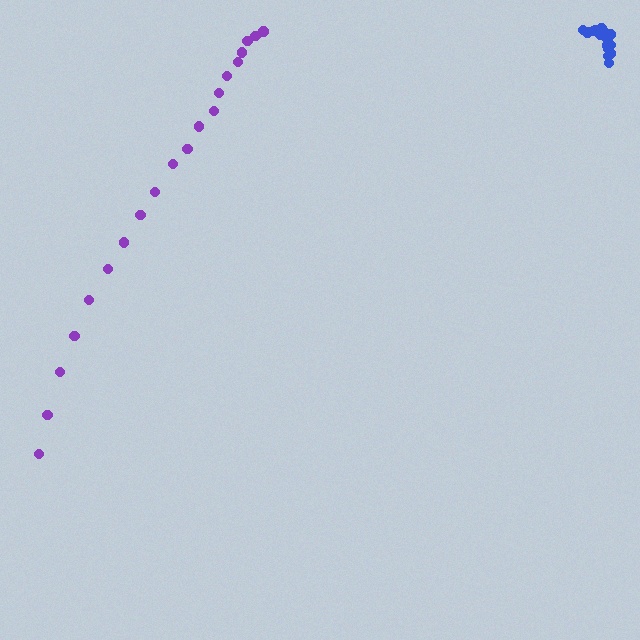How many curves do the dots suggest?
There are 2 distinct paths.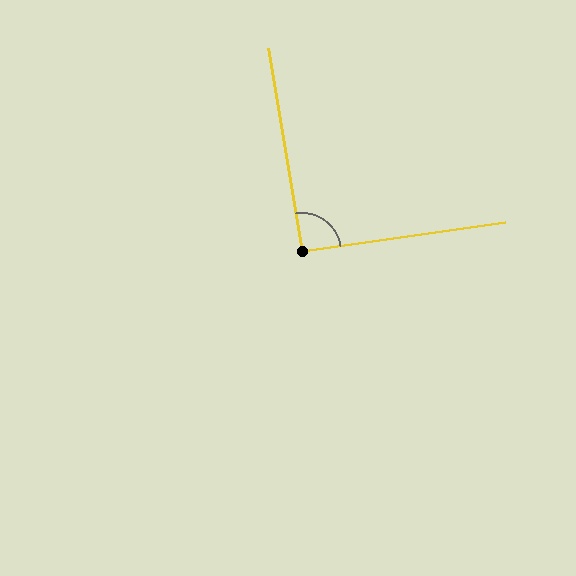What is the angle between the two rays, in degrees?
Approximately 91 degrees.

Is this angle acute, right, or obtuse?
It is approximately a right angle.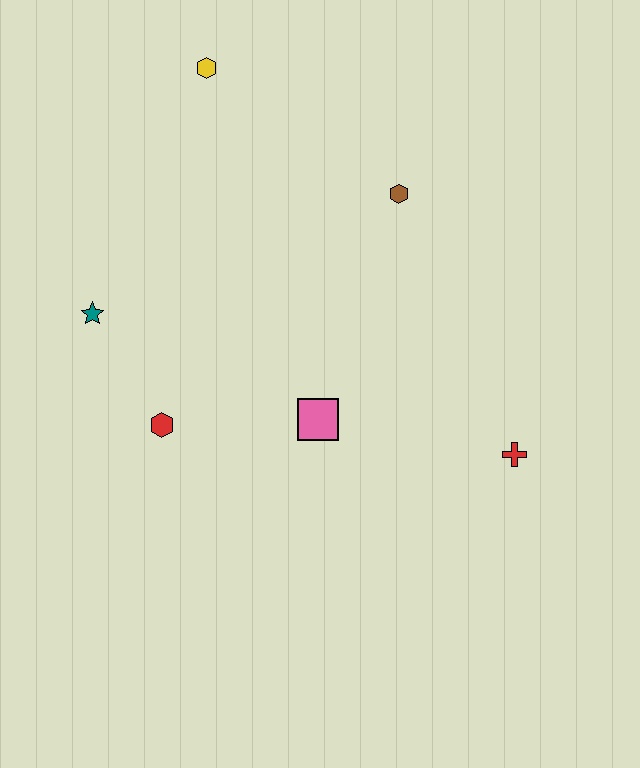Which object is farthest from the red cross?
The yellow hexagon is farthest from the red cross.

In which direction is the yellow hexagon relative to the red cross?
The yellow hexagon is above the red cross.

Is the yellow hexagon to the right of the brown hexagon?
No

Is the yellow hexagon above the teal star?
Yes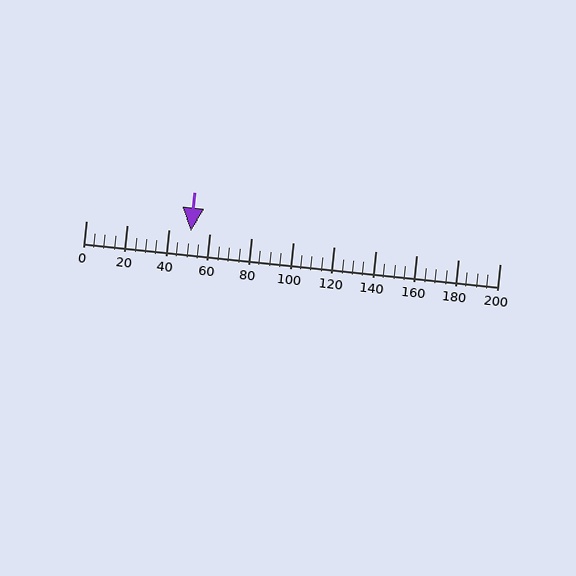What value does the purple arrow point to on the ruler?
The purple arrow points to approximately 51.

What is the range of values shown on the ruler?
The ruler shows values from 0 to 200.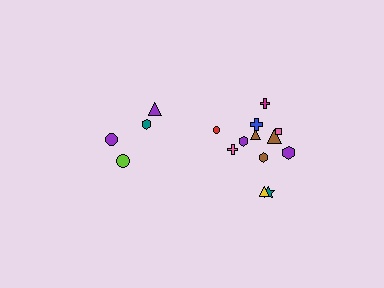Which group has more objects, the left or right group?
The right group.